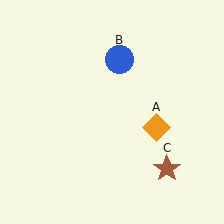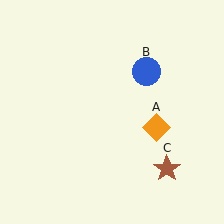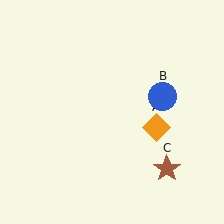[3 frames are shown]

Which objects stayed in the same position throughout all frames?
Orange diamond (object A) and brown star (object C) remained stationary.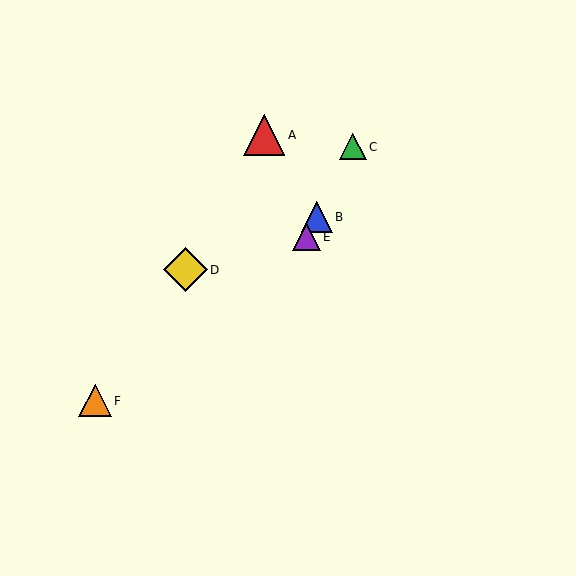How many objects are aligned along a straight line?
3 objects (B, C, E) are aligned along a straight line.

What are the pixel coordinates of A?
Object A is at (264, 135).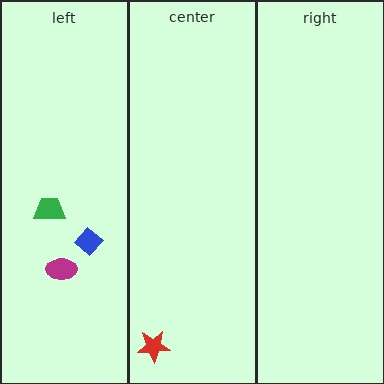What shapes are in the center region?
The red star.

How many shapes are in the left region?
3.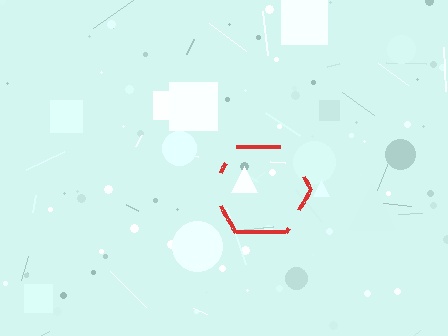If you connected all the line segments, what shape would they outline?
They would outline a hexagon.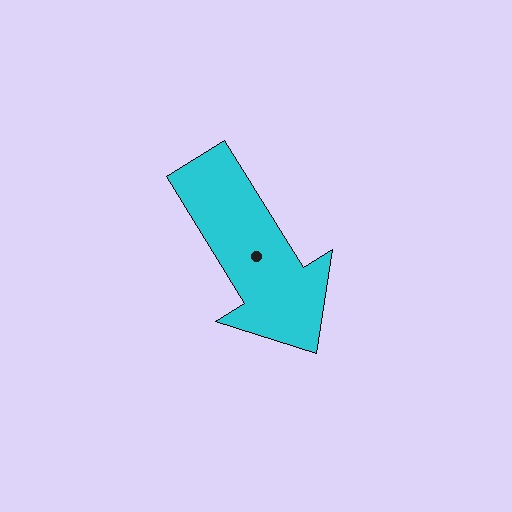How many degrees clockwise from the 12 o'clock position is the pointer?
Approximately 148 degrees.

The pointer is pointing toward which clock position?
Roughly 5 o'clock.